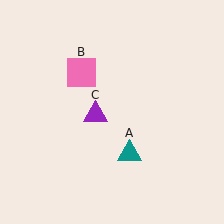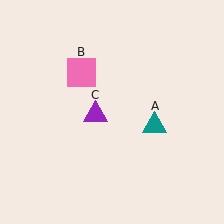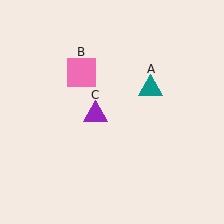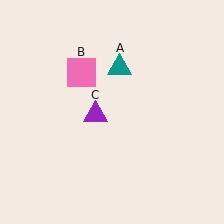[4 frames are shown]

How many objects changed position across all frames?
1 object changed position: teal triangle (object A).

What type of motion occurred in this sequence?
The teal triangle (object A) rotated counterclockwise around the center of the scene.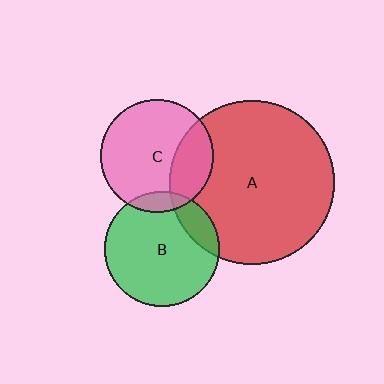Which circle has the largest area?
Circle A (red).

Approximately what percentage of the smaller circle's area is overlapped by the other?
Approximately 10%.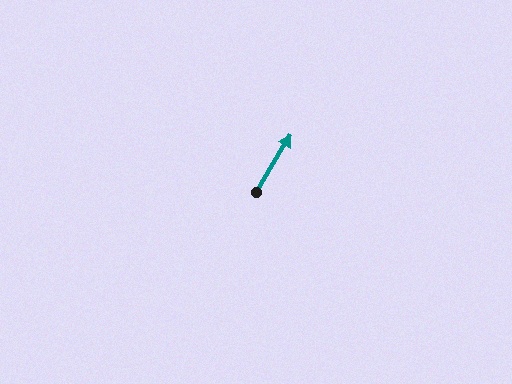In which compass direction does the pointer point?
Northeast.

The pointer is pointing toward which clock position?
Roughly 1 o'clock.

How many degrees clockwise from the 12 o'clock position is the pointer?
Approximately 31 degrees.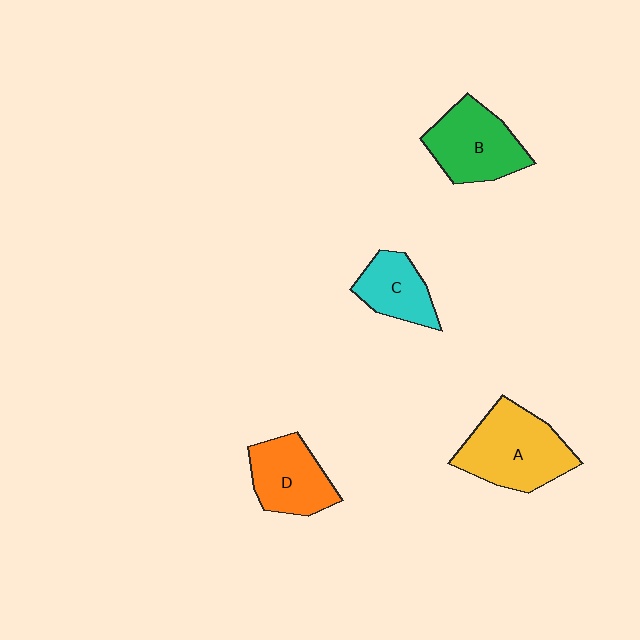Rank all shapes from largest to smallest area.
From largest to smallest: A (yellow), B (green), D (orange), C (cyan).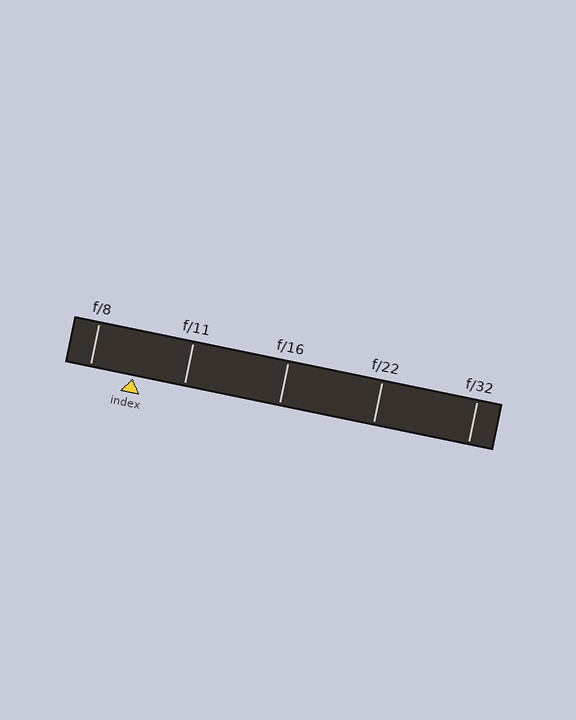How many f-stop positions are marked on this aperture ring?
There are 5 f-stop positions marked.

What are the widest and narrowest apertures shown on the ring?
The widest aperture shown is f/8 and the narrowest is f/32.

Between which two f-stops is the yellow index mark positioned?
The index mark is between f/8 and f/11.